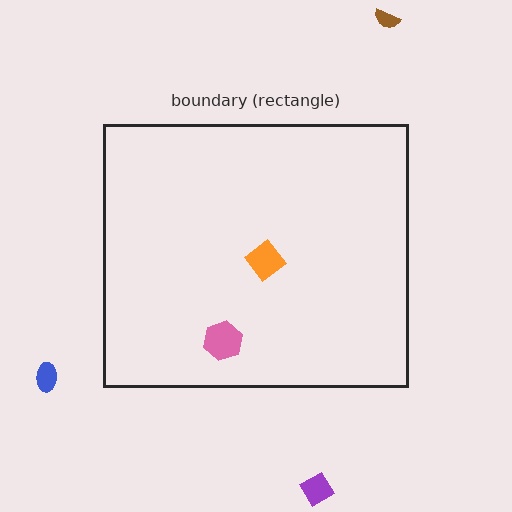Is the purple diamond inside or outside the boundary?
Outside.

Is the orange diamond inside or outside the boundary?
Inside.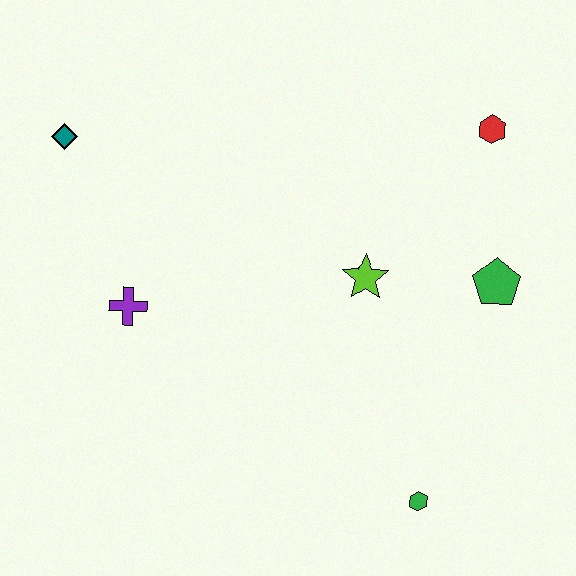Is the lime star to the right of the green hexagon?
No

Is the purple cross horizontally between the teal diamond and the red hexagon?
Yes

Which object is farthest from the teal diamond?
The green hexagon is farthest from the teal diamond.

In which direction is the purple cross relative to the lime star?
The purple cross is to the left of the lime star.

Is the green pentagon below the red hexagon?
Yes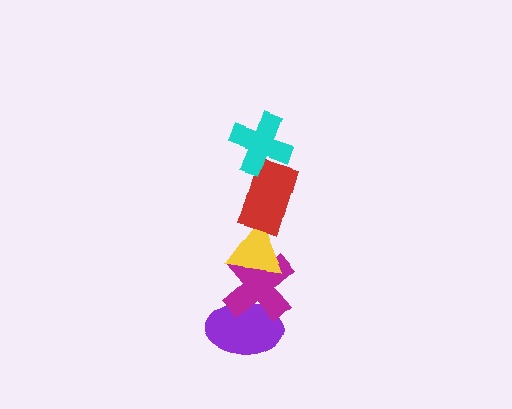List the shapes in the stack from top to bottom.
From top to bottom: the cyan cross, the red rectangle, the yellow triangle, the magenta cross, the purple ellipse.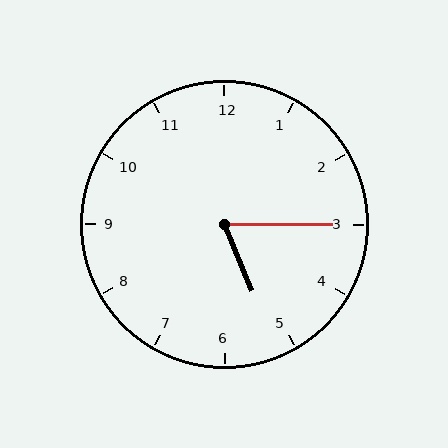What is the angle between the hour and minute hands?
Approximately 68 degrees.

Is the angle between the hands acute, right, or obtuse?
It is acute.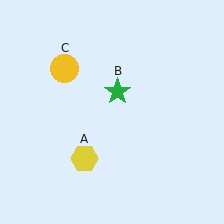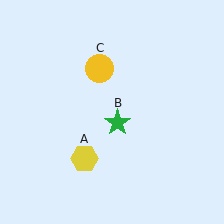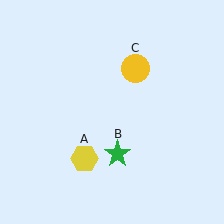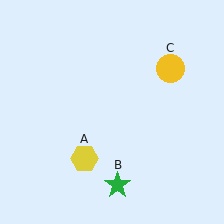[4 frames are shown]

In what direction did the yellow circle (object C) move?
The yellow circle (object C) moved right.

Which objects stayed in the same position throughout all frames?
Yellow hexagon (object A) remained stationary.